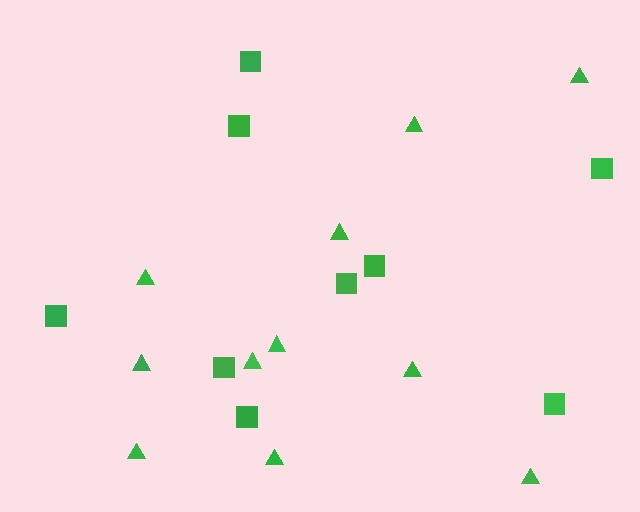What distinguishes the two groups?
There are 2 groups: one group of squares (9) and one group of triangles (11).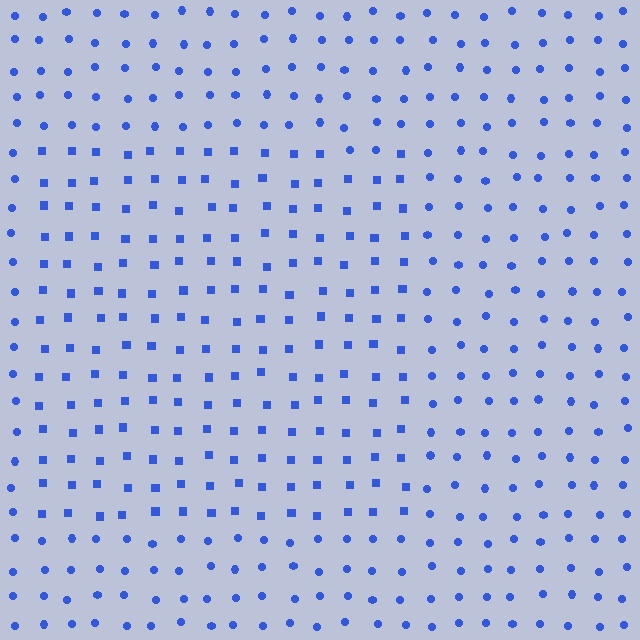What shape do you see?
I see a rectangle.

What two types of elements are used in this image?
The image uses squares inside the rectangle region and circles outside it.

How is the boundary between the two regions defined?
The boundary is defined by a change in element shape: squares inside vs. circles outside. All elements share the same color and spacing.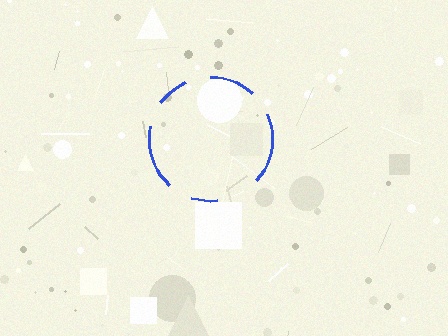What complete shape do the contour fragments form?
The contour fragments form a circle.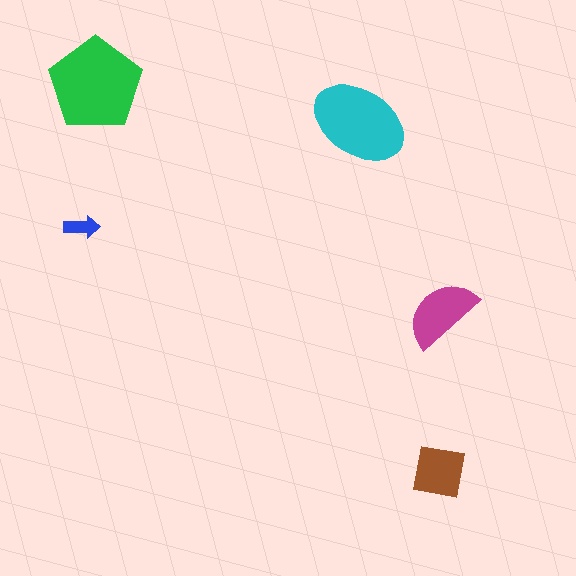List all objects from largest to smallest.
The green pentagon, the cyan ellipse, the magenta semicircle, the brown square, the blue arrow.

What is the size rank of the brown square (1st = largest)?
4th.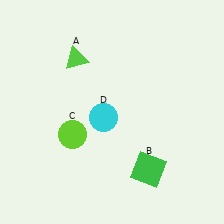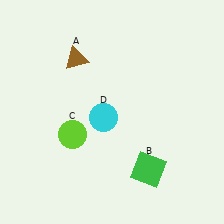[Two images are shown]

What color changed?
The triangle (A) changed from lime in Image 1 to brown in Image 2.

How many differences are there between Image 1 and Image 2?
There is 1 difference between the two images.